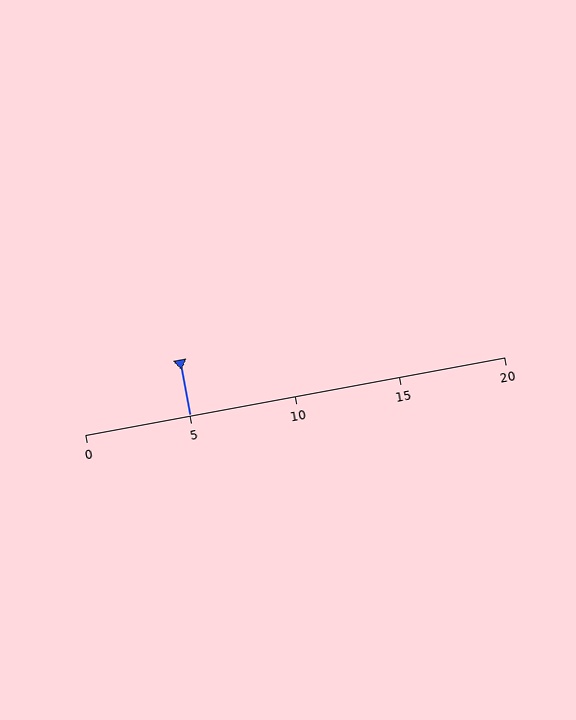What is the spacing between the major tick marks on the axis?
The major ticks are spaced 5 apart.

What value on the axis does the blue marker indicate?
The marker indicates approximately 5.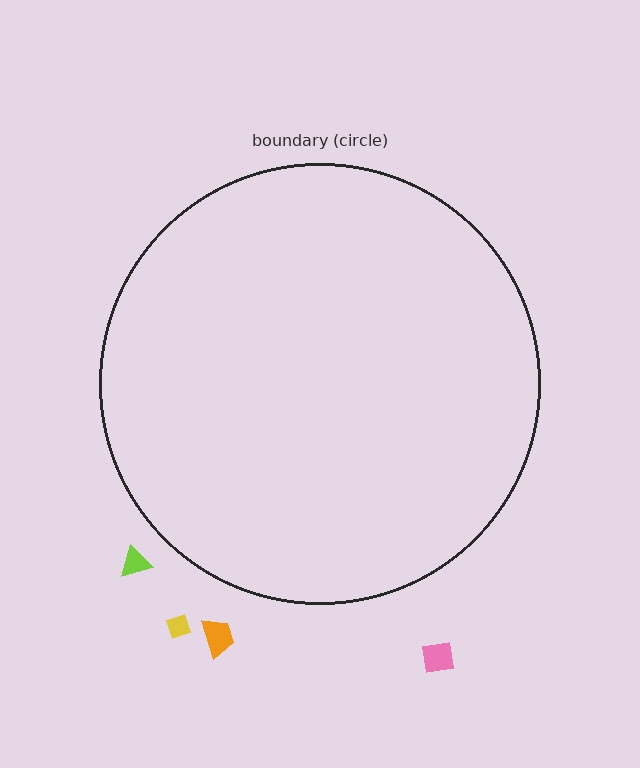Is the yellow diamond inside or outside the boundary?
Outside.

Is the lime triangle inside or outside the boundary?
Outside.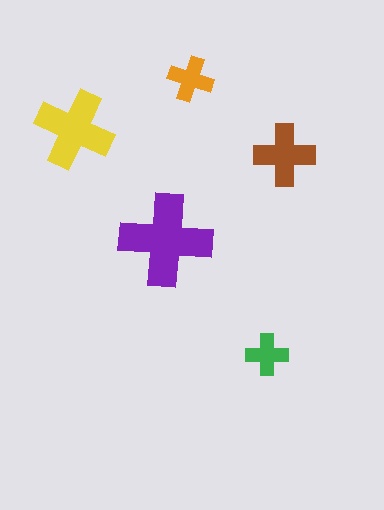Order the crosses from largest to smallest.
the purple one, the yellow one, the brown one, the orange one, the green one.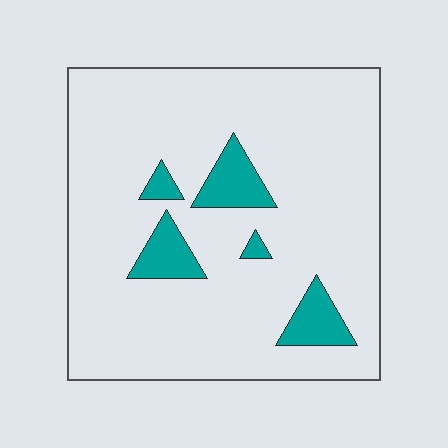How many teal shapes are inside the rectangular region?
5.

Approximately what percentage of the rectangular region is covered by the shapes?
Approximately 10%.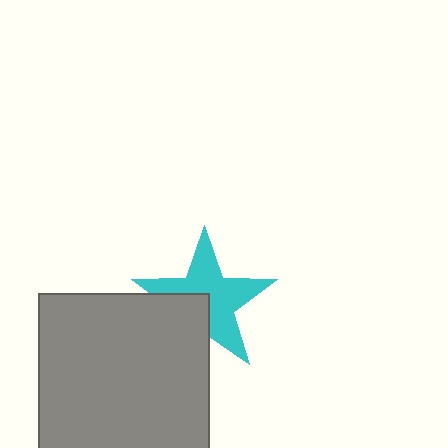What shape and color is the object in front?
The object in front is a gray square.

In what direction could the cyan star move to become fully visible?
The cyan star could move toward the upper-right. That would shift it out from behind the gray square entirely.